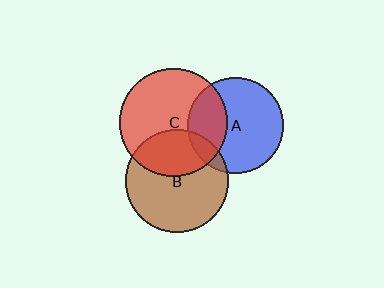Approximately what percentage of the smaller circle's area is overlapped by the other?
Approximately 10%.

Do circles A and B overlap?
Yes.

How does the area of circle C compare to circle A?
Approximately 1.2 times.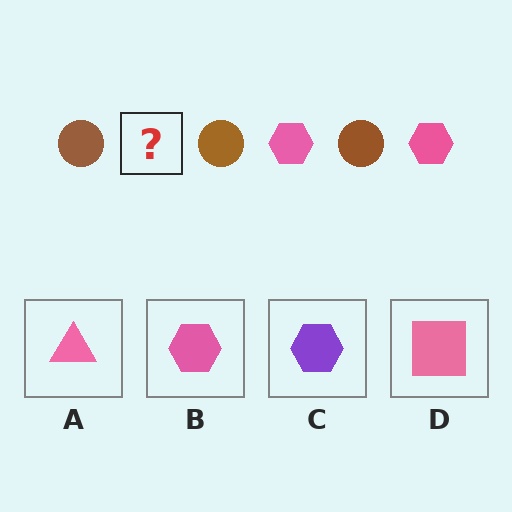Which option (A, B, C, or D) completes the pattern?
B.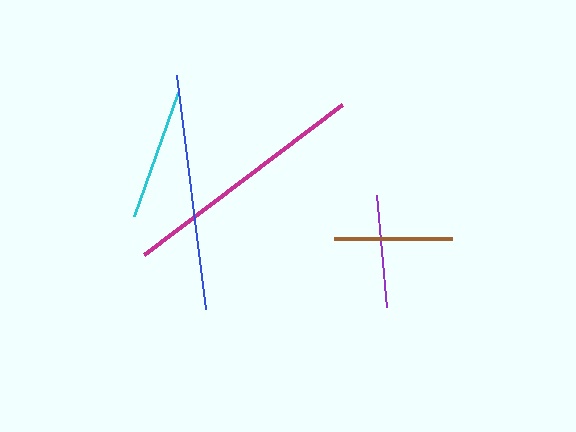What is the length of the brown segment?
The brown segment is approximately 118 pixels long.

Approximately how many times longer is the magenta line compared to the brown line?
The magenta line is approximately 2.1 times the length of the brown line.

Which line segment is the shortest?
The purple line is the shortest at approximately 113 pixels.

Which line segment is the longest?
The magenta line is the longest at approximately 249 pixels.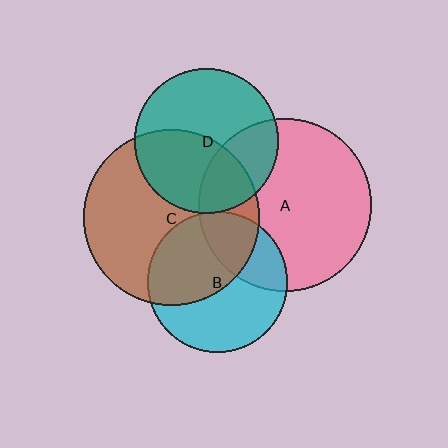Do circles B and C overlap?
Yes.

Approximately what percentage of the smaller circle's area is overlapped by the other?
Approximately 50%.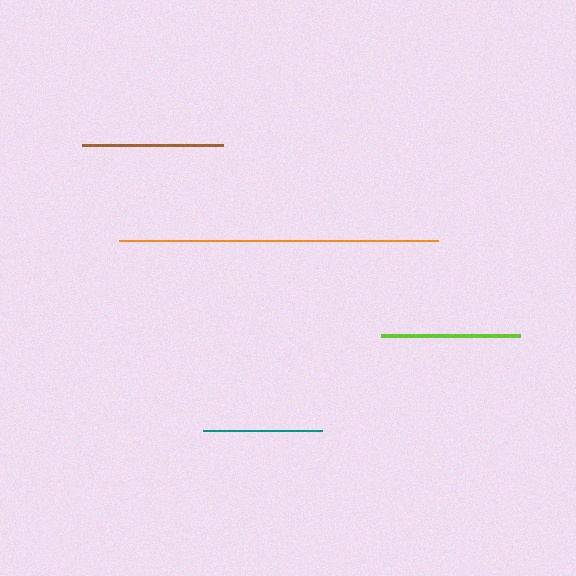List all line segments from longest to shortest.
From longest to shortest: orange, brown, lime, teal.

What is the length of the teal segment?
The teal segment is approximately 118 pixels long.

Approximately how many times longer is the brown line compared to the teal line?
The brown line is approximately 1.2 times the length of the teal line.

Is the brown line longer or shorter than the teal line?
The brown line is longer than the teal line.